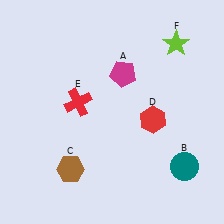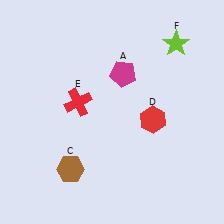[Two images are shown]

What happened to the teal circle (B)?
The teal circle (B) was removed in Image 2. It was in the bottom-right area of Image 1.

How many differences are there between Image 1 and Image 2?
There is 1 difference between the two images.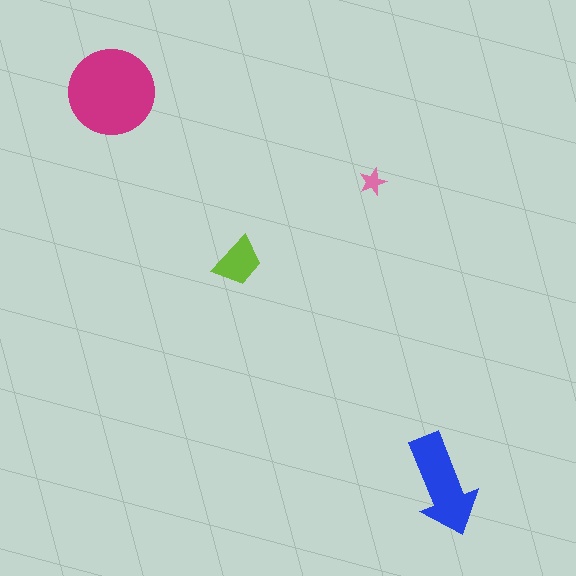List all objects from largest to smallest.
The magenta circle, the blue arrow, the lime trapezoid, the pink star.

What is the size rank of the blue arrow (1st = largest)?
2nd.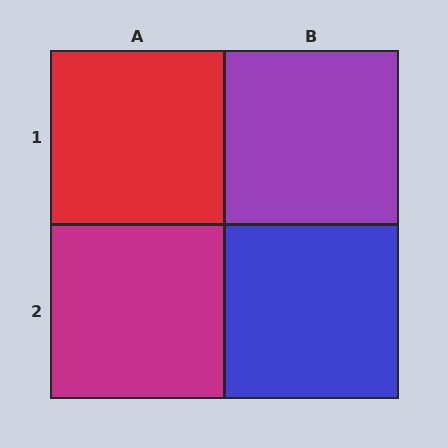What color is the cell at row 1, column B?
Purple.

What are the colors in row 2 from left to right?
Magenta, blue.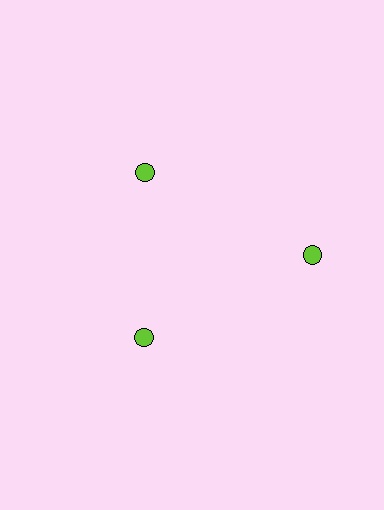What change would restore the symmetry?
The symmetry would be restored by moving it inward, back onto the ring so that all 3 circles sit at equal angles and equal distance from the center.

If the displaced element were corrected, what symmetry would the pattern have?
It would have 3-fold rotational symmetry — the pattern would map onto itself every 120 degrees.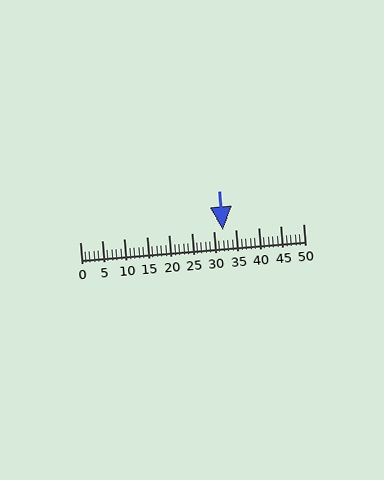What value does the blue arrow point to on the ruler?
The blue arrow points to approximately 32.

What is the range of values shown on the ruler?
The ruler shows values from 0 to 50.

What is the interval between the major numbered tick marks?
The major tick marks are spaced 5 units apart.